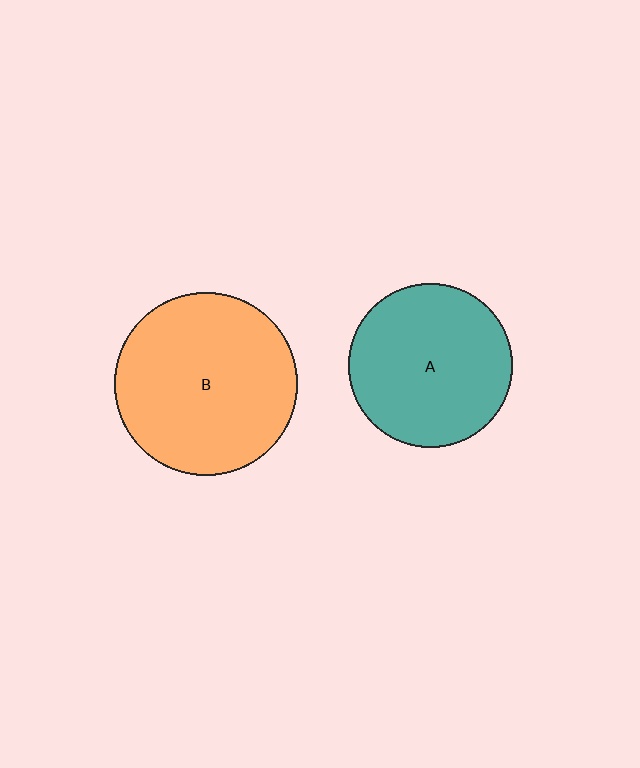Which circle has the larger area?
Circle B (orange).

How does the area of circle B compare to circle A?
Approximately 1.2 times.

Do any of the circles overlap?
No, none of the circles overlap.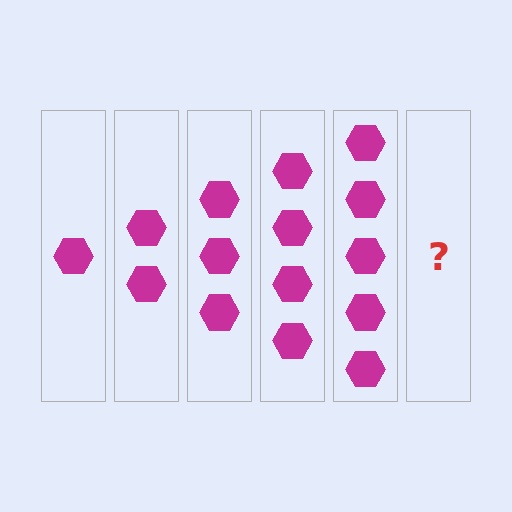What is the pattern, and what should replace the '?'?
The pattern is that each step adds one more hexagon. The '?' should be 6 hexagons.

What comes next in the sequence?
The next element should be 6 hexagons.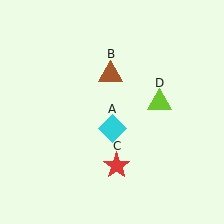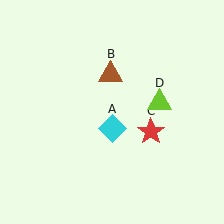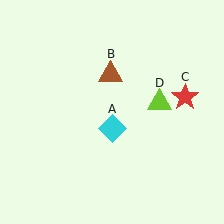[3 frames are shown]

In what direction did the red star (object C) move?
The red star (object C) moved up and to the right.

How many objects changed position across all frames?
1 object changed position: red star (object C).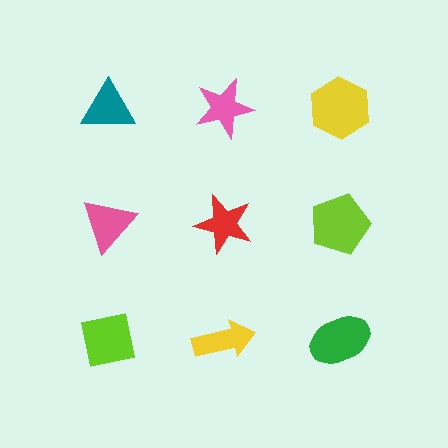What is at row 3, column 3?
A green ellipse.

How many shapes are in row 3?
3 shapes.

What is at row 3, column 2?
A yellow arrow.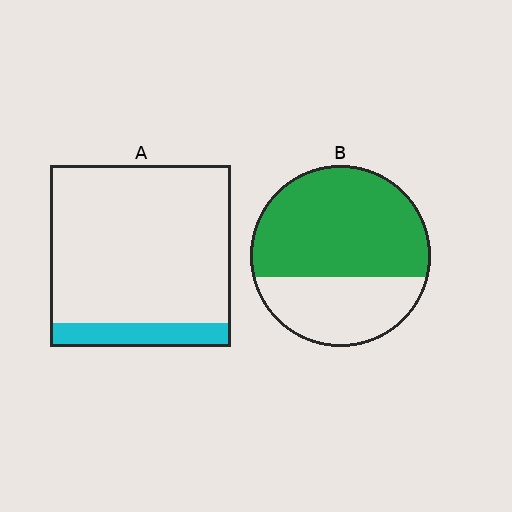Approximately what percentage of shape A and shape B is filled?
A is approximately 15% and B is approximately 65%.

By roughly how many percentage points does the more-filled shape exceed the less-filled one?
By roughly 50 percentage points (B over A).